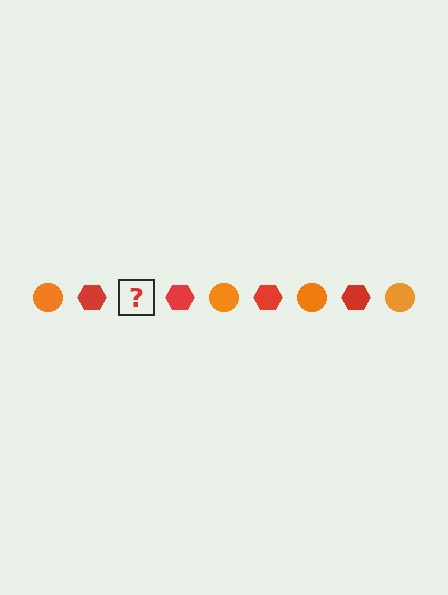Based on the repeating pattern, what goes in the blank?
The blank should be an orange circle.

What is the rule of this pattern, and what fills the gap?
The rule is that the pattern alternates between orange circle and red hexagon. The gap should be filled with an orange circle.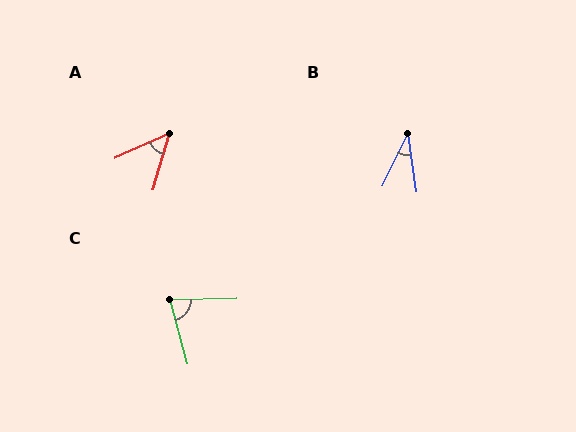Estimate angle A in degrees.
Approximately 49 degrees.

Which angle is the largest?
C, at approximately 76 degrees.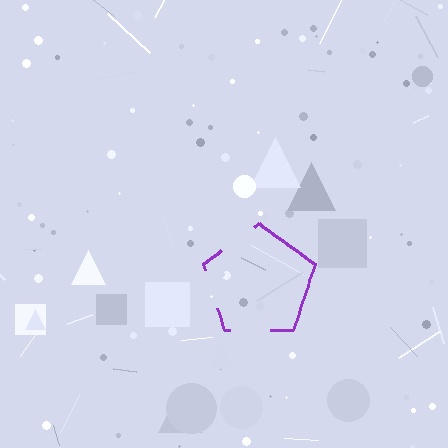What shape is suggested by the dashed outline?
The dashed outline suggests a pentagon.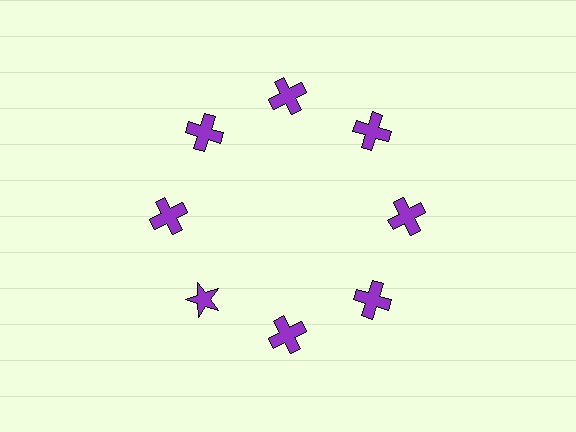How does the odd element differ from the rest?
It has a different shape: star instead of cross.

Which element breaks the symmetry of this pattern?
The purple star at roughly the 8 o'clock position breaks the symmetry. All other shapes are purple crosses.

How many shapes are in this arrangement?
There are 8 shapes arranged in a ring pattern.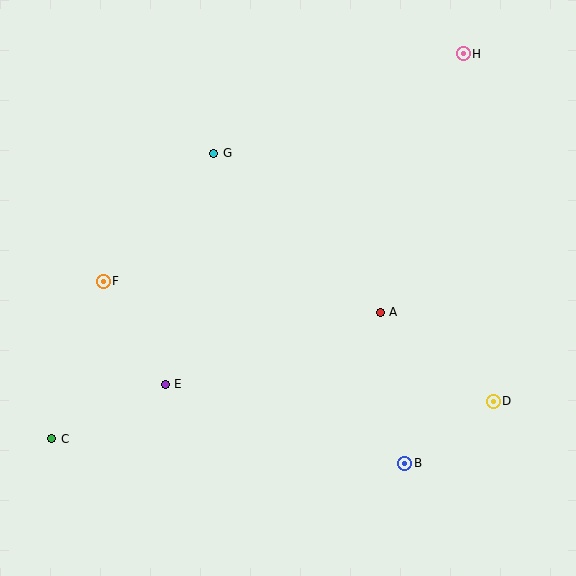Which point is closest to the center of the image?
Point A at (380, 312) is closest to the center.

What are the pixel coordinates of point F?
Point F is at (103, 281).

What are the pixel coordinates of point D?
Point D is at (493, 401).